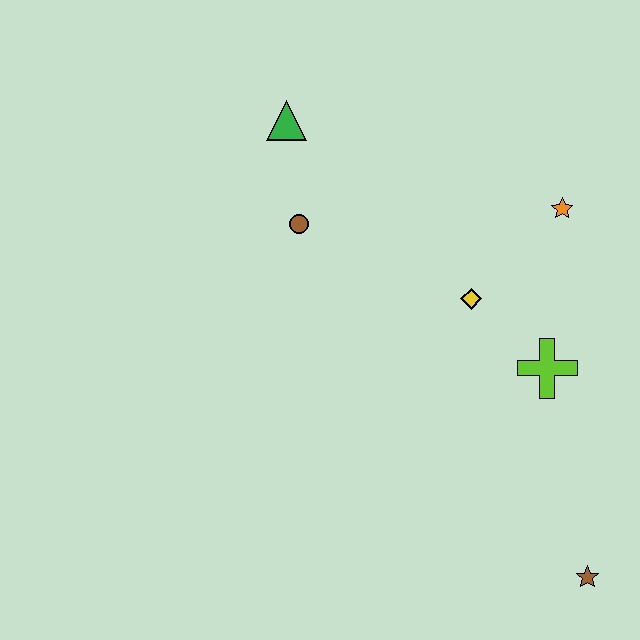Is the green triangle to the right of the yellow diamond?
No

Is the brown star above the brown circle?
No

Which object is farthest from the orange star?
The brown star is farthest from the orange star.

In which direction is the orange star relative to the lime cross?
The orange star is above the lime cross.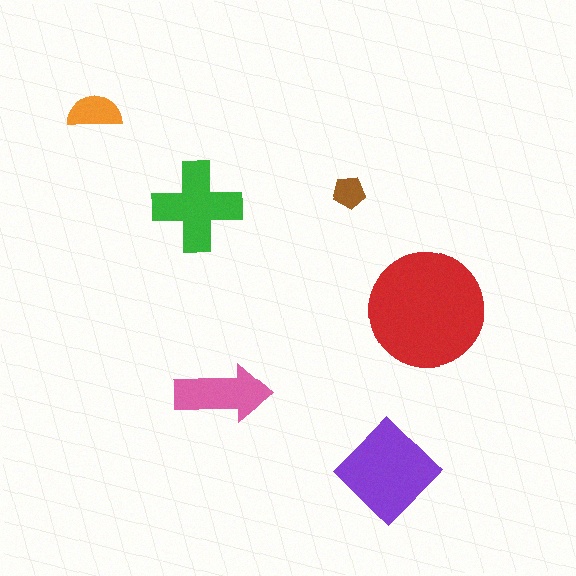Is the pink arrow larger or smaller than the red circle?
Smaller.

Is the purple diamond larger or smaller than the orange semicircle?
Larger.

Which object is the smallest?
The brown pentagon.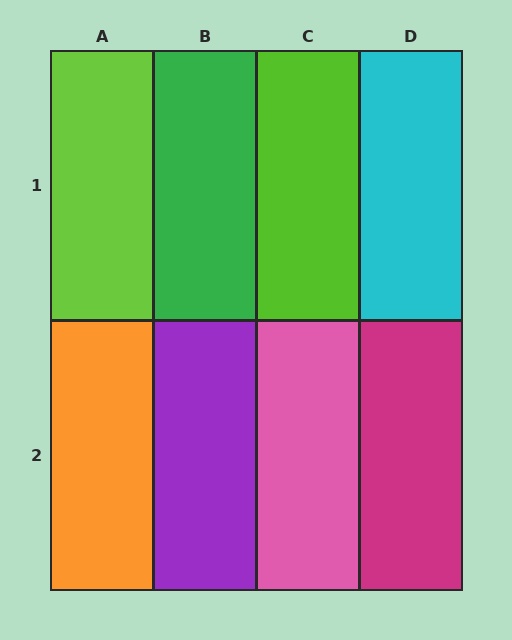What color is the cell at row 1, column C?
Lime.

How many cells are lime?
2 cells are lime.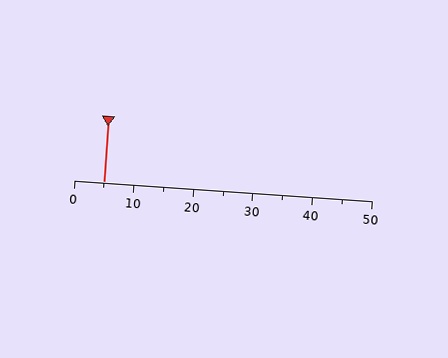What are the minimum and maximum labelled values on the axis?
The axis runs from 0 to 50.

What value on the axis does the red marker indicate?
The marker indicates approximately 5.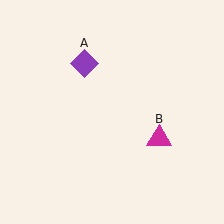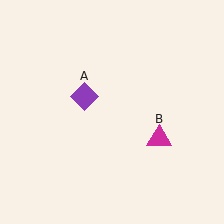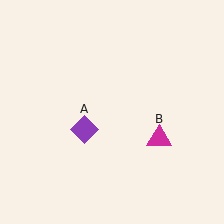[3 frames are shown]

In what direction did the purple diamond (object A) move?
The purple diamond (object A) moved down.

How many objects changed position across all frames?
1 object changed position: purple diamond (object A).